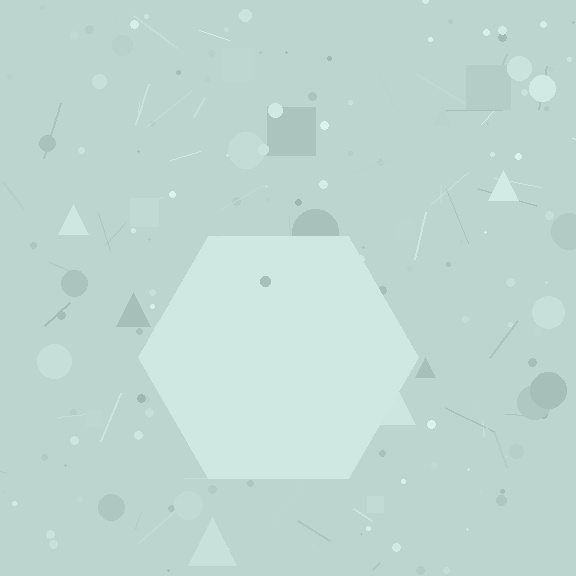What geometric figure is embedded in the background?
A hexagon is embedded in the background.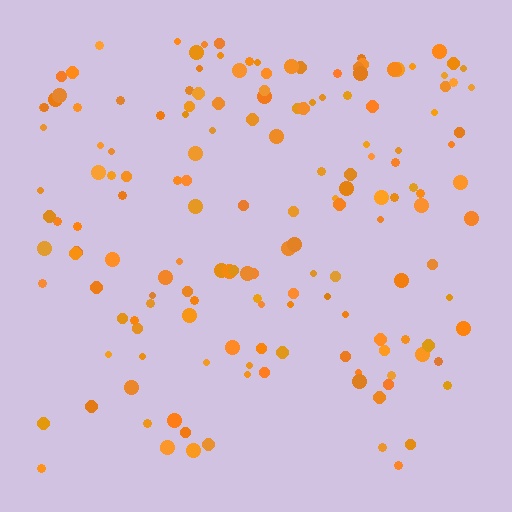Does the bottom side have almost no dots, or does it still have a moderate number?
Still a moderate number, just noticeably fewer than the top.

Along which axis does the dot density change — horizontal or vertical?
Vertical.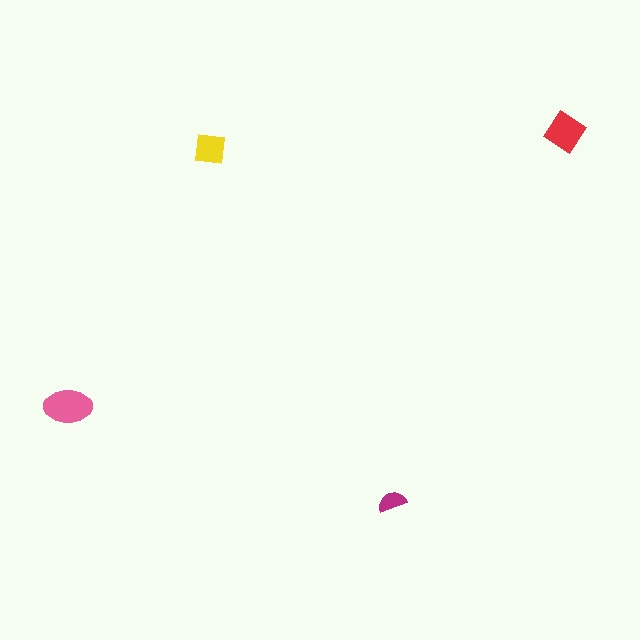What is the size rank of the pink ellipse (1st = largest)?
1st.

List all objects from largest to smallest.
The pink ellipse, the red diamond, the yellow square, the magenta semicircle.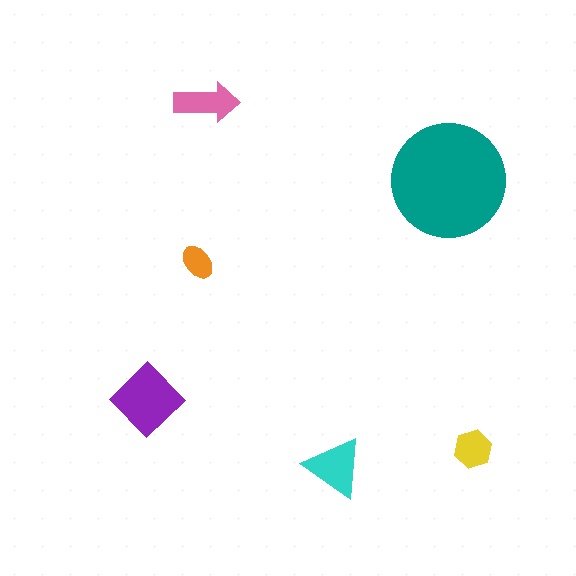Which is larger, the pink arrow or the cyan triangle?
The cyan triangle.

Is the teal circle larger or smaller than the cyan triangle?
Larger.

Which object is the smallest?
The orange ellipse.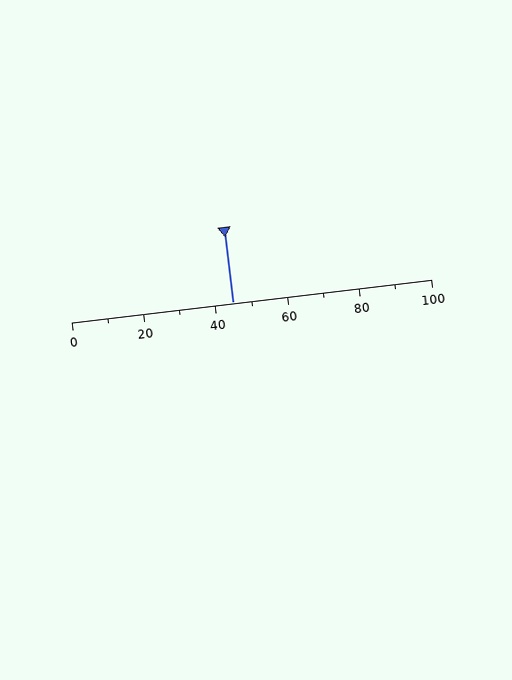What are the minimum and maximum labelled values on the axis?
The axis runs from 0 to 100.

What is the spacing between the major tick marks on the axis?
The major ticks are spaced 20 apart.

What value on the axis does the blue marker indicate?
The marker indicates approximately 45.